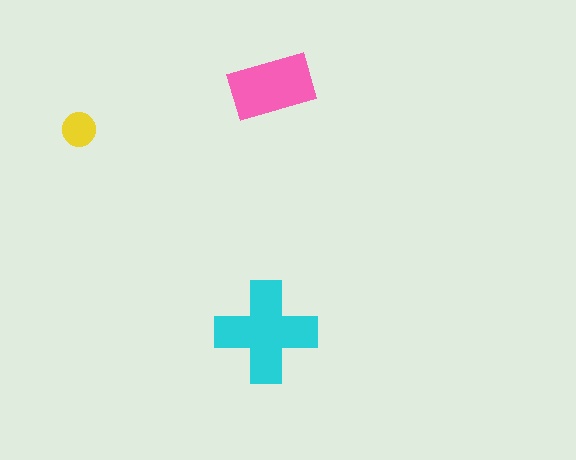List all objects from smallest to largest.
The yellow circle, the pink rectangle, the cyan cross.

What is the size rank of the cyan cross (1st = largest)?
1st.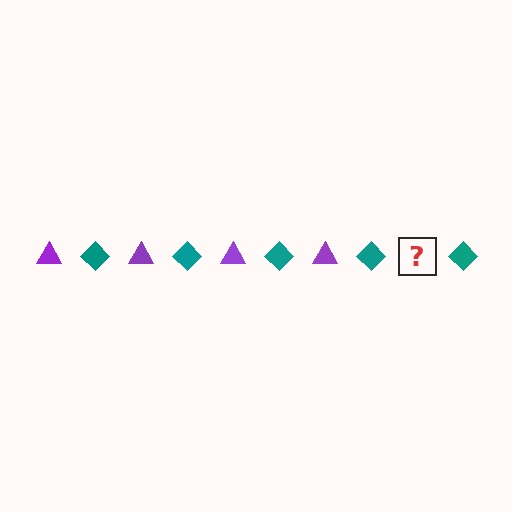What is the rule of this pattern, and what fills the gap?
The rule is that the pattern alternates between purple triangle and teal diamond. The gap should be filled with a purple triangle.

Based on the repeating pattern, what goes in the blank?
The blank should be a purple triangle.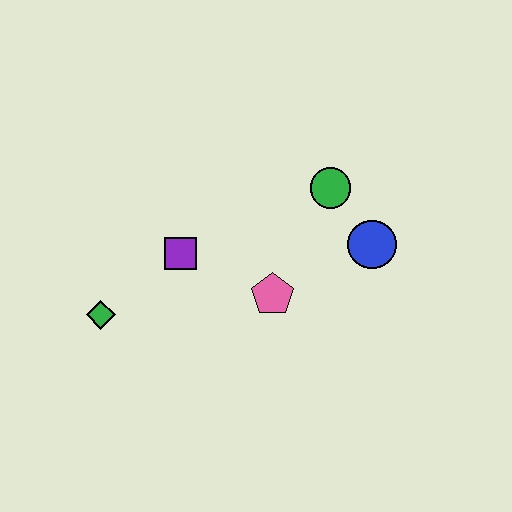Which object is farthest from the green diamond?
The blue circle is farthest from the green diamond.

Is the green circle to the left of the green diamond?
No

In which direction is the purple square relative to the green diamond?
The purple square is to the right of the green diamond.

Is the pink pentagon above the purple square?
No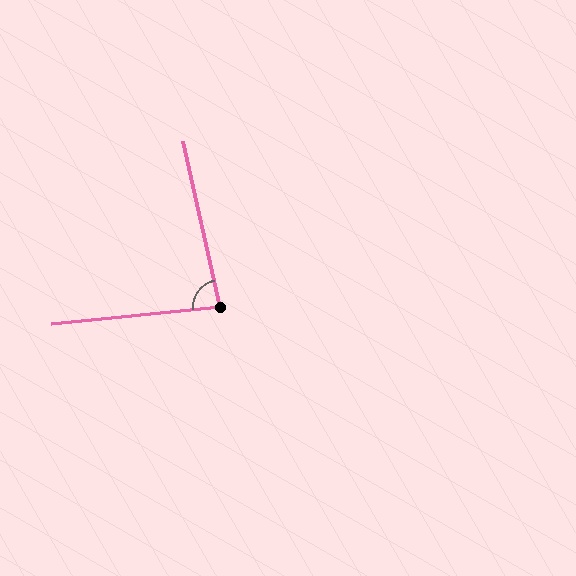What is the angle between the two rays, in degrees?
Approximately 83 degrees.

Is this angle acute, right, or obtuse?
It is acute.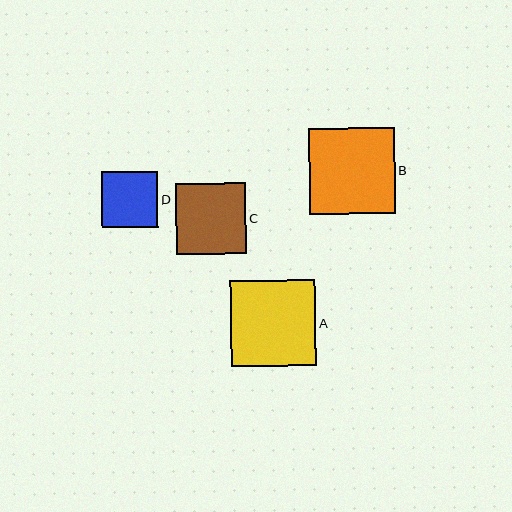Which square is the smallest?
Square D is the smallest with a size of approximately 56 pixels.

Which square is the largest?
Square B is the largest with a size of approximately 86 pixels.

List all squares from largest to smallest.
From largest to smallest: B, A, C, D.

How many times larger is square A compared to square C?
Square A is approximately 1.2 times the size of square C.